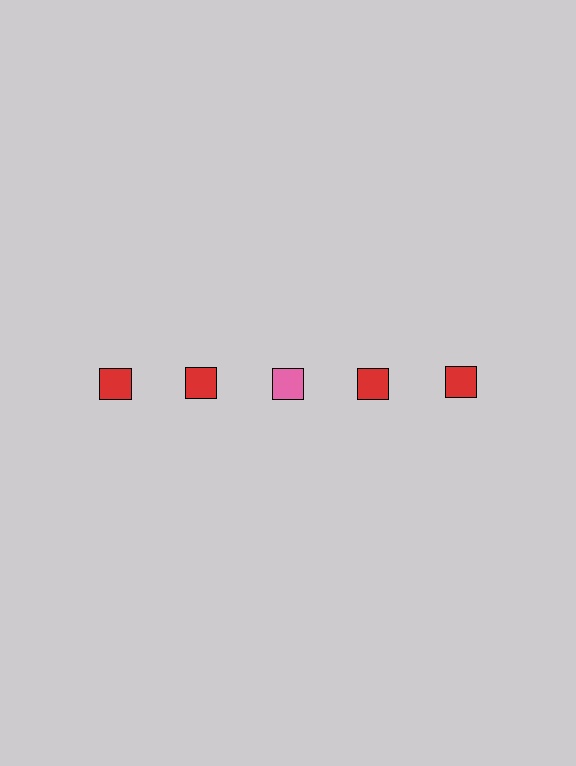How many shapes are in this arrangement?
There are 5 shapes arranged in a grid pattern.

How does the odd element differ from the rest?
It has a different color: pink instead of red.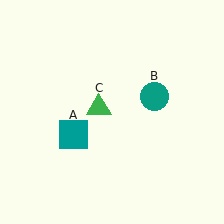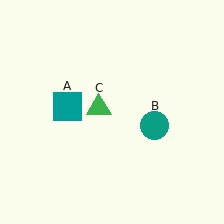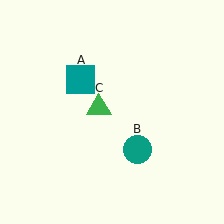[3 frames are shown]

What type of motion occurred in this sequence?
The teal square (object A), teal circle (object B) rotated clockwise around the center of the scene.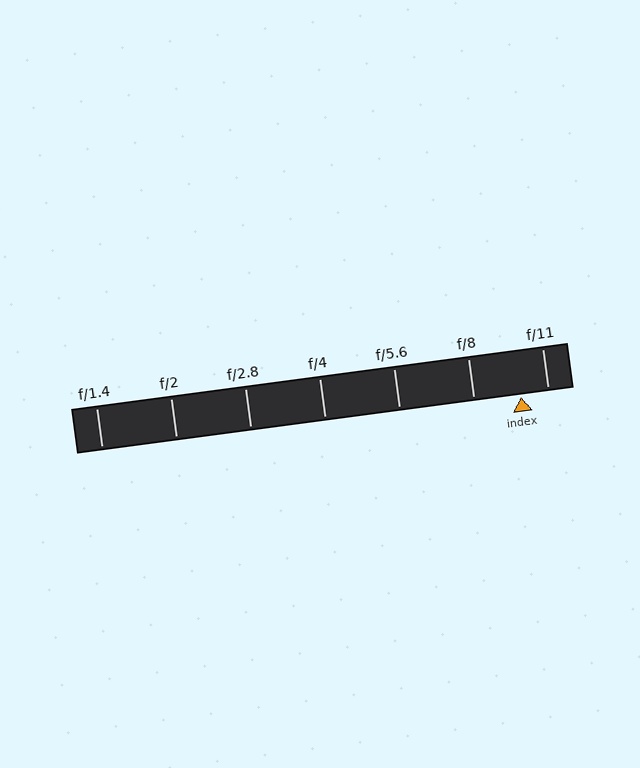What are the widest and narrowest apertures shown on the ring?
The widest aperture shown is f/1.4 and the narrowest is f/11.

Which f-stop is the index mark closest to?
The index mark is closest to f/11.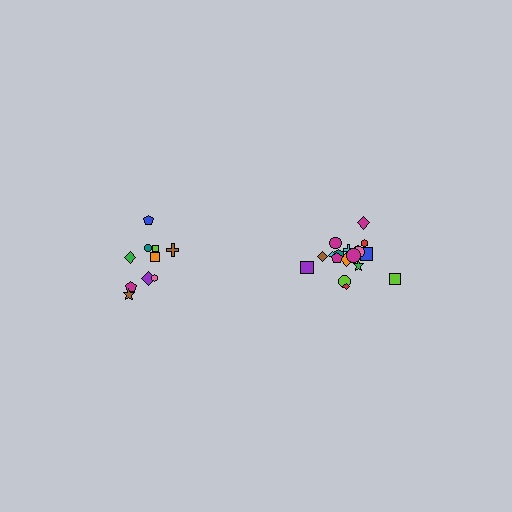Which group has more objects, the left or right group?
The right group.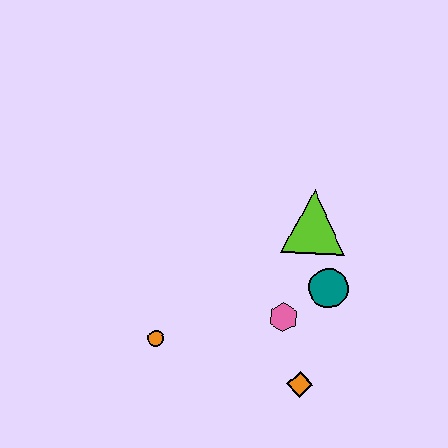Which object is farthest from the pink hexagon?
The orange circle is farthest from the pink hexagon.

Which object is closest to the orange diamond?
The pink hexagon is closest to the orange diamond.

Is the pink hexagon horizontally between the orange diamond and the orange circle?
Yes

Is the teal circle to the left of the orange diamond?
No